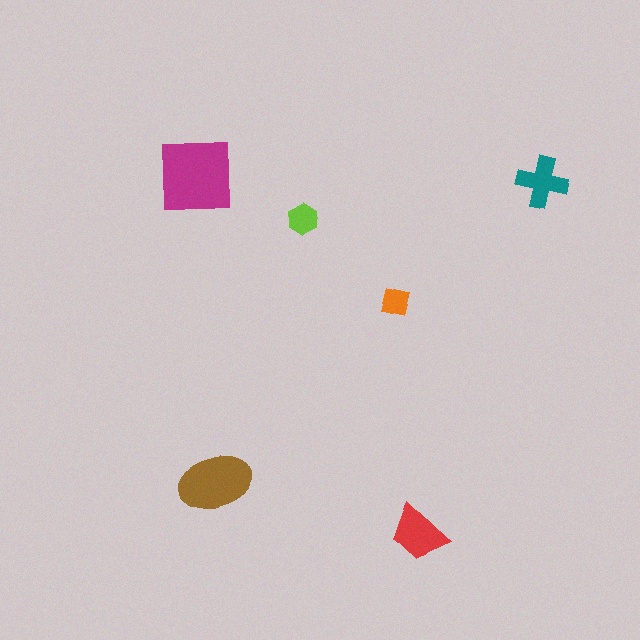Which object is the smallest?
The orange square.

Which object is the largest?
The magenta square.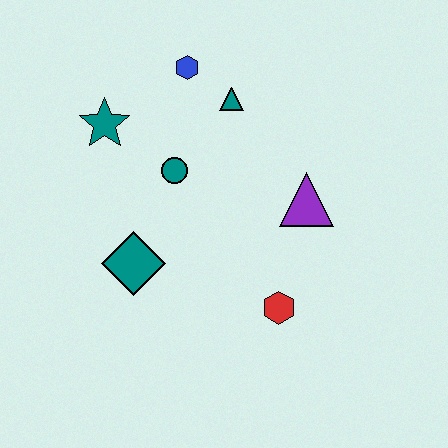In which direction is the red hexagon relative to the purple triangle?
The red hexagon is below the purple triangle.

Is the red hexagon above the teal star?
No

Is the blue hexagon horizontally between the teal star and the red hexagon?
Yes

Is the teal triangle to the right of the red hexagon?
No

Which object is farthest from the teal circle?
The red hexagon is farthest from the teal circle.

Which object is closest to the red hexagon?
The purple triangle is closest to the red hexagon.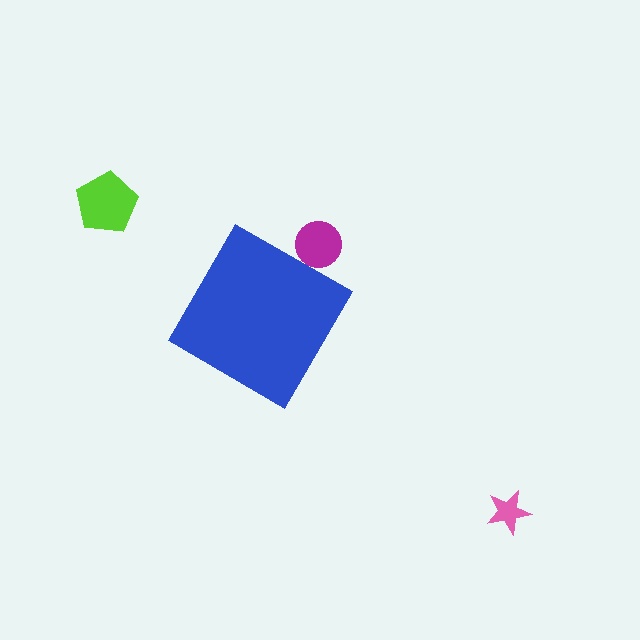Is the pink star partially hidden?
No, the pink star is fully visible.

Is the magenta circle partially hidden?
Yes, the magenta circle is partially hidden behind the blue diamond.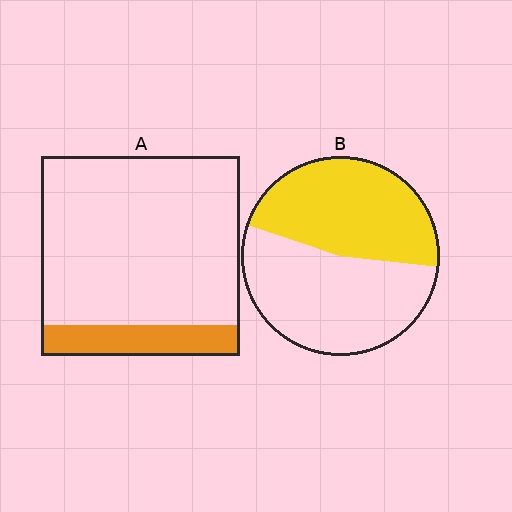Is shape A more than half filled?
No.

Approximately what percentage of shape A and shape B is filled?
A is approximately 15% and B is approximately 45%.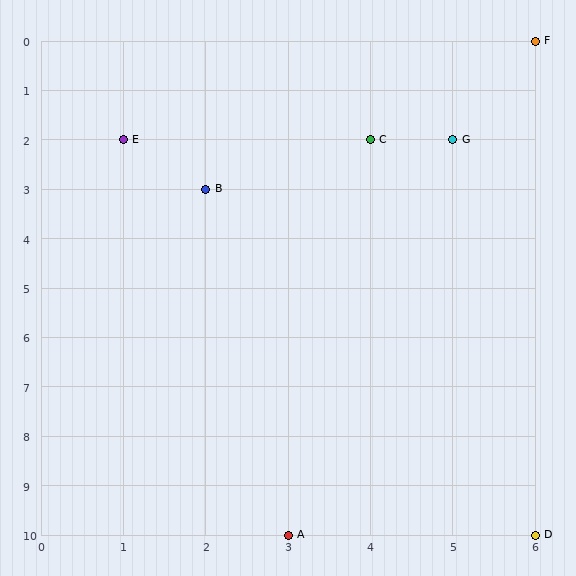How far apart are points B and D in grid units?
Points B and D are 4 columns and 7 rows apart (about 8.1 grid units diagonally).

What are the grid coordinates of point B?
Point B is at grid coordinates (2, 3).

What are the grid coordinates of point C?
Point C is at grid coordinates (4, 2).